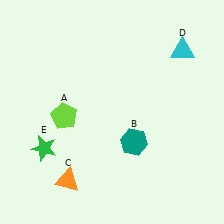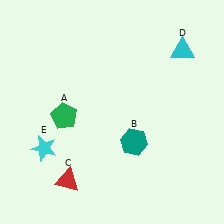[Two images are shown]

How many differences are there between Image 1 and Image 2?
There are 3 differences between the two images.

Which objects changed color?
A changed from lime to green. C changed from orange to red. E changed from green to cyan.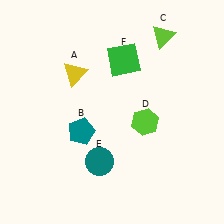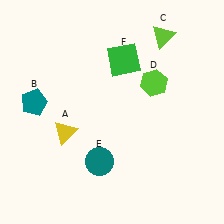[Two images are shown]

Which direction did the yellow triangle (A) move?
The yellow triangle (A) moved down.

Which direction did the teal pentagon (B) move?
The teal pentagon (B) moved left.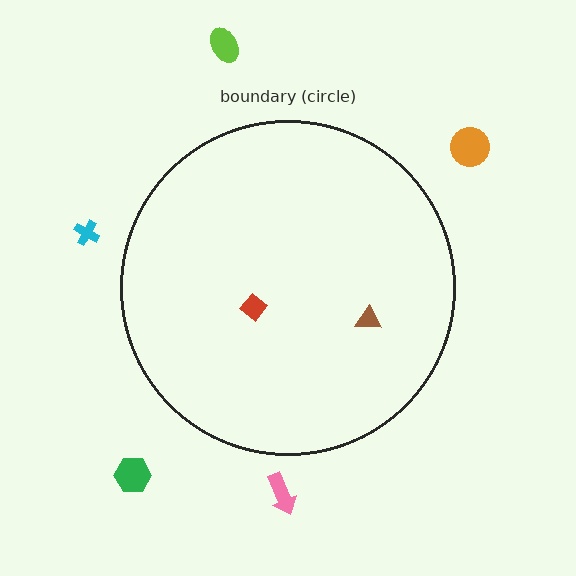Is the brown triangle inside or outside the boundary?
Inside.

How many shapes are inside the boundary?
2 inside, 5 outside.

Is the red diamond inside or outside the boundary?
Inside.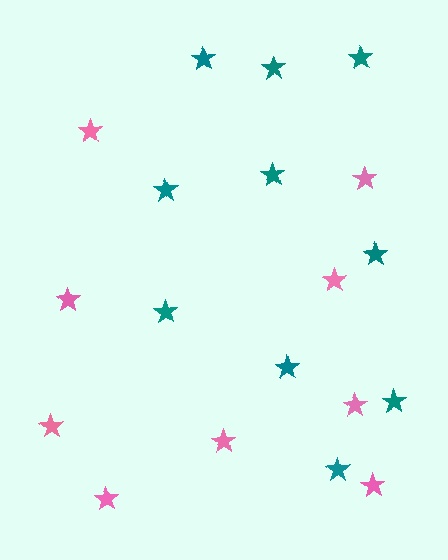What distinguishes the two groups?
There are 2 groups: one group of pink stars (9) and one group of teal stars (10).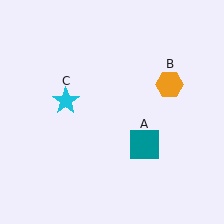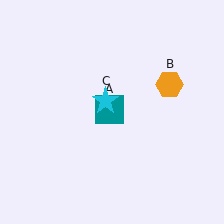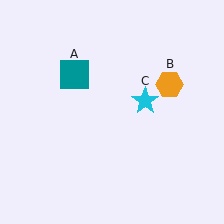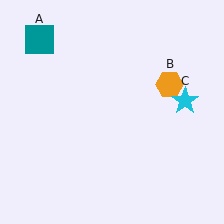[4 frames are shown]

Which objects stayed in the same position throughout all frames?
Orange hexagon (object B) remained stationary.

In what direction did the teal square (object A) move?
The teal square (object A) moved up and to the left.